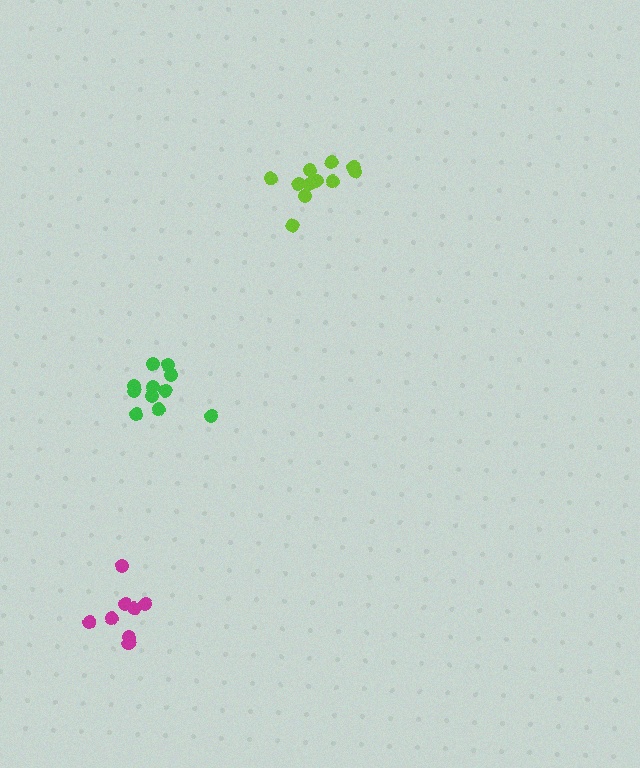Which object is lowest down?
The magenta cluster is bottommost.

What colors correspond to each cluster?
The clusters are colored: lime, green, magenta.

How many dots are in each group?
Group 1: 12 dots, Group 2: 11 dots, Group 3: 8 dots (31 total).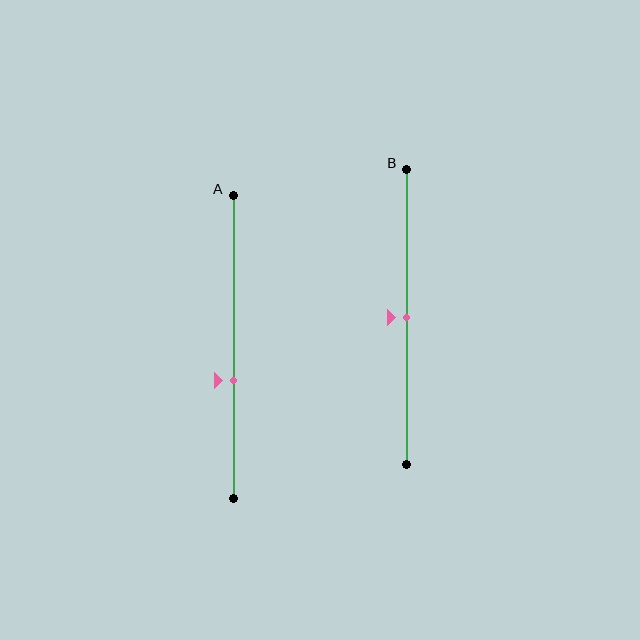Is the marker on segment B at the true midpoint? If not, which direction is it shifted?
Yes, the marker on segment B is at the true midpoint.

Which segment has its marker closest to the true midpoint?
Segment B has its marker closest to the true midpoint.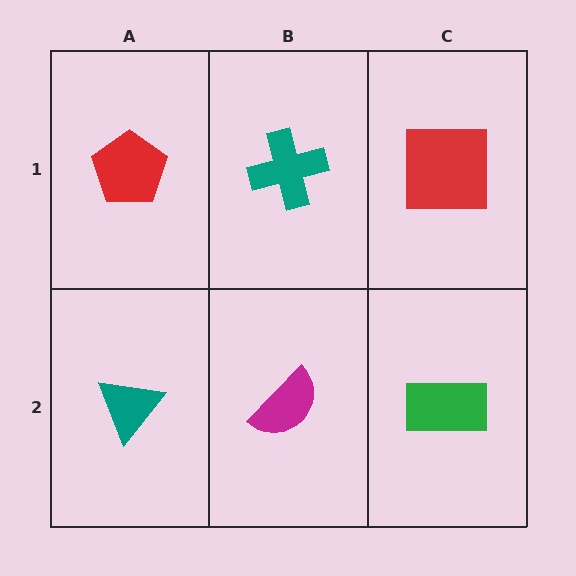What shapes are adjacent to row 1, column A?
A teal triangle (row 2, column A), a teal cross (row 1, column B).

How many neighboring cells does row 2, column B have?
3.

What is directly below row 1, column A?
A teal triangle.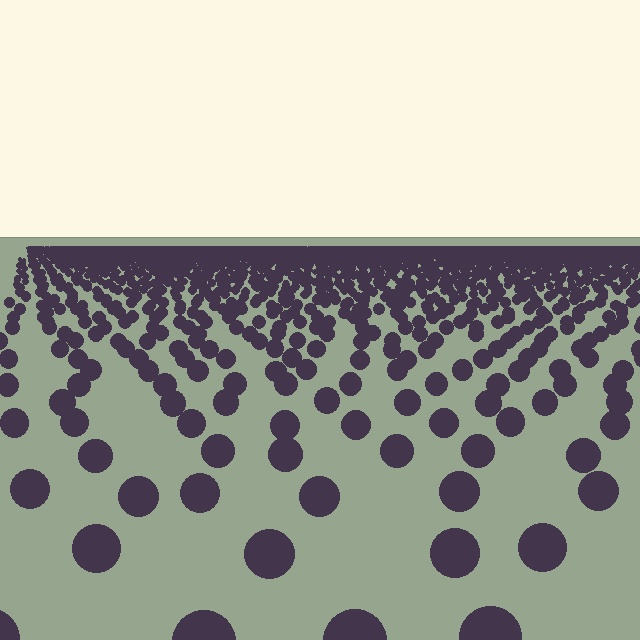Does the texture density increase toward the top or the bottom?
Density increases toward the top.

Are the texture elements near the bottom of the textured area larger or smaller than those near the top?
Larger. Near the bottom, elements are closer to the viewer and appear at a bigger on-screen size.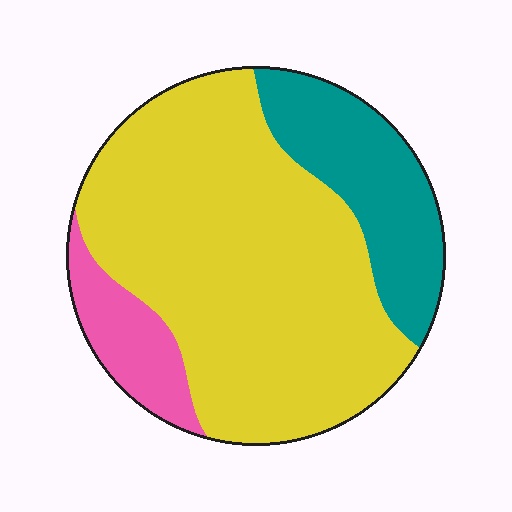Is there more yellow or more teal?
Yellow.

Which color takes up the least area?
Pink, at roughly 10%.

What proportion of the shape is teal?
Teal covers about 20% of the shape.